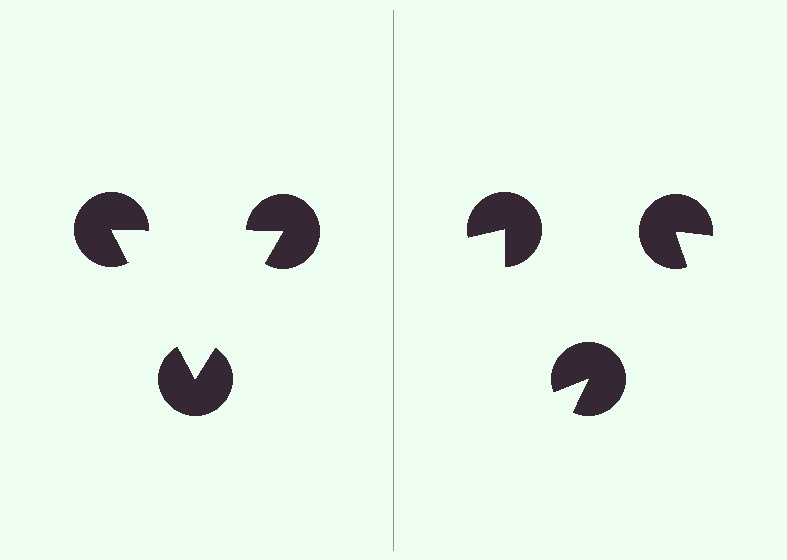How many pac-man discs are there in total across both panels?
6 — 3 on each side.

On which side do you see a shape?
An illusory triangle appears on the left side. On the right side the wedge cuts are rotated, so no coherent shape forms.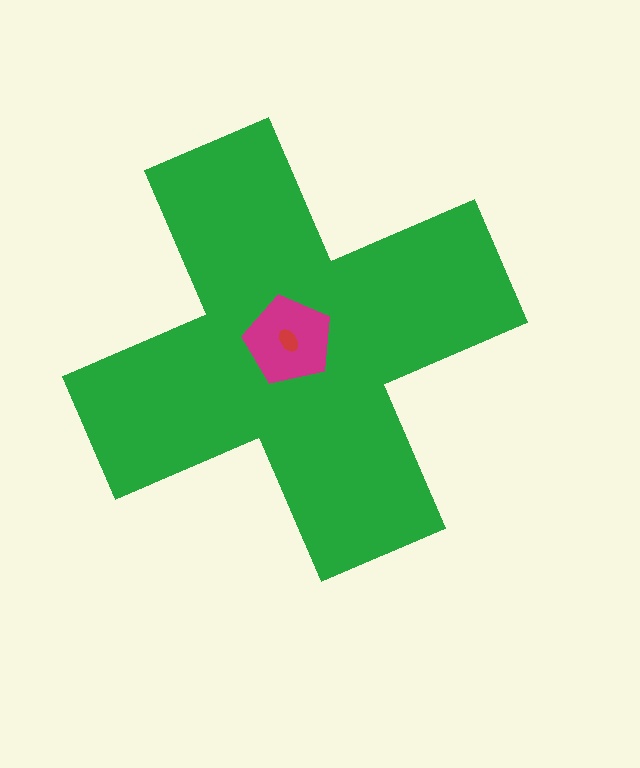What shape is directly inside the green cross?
The magenta pentagon.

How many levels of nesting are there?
3.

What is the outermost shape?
The green cross.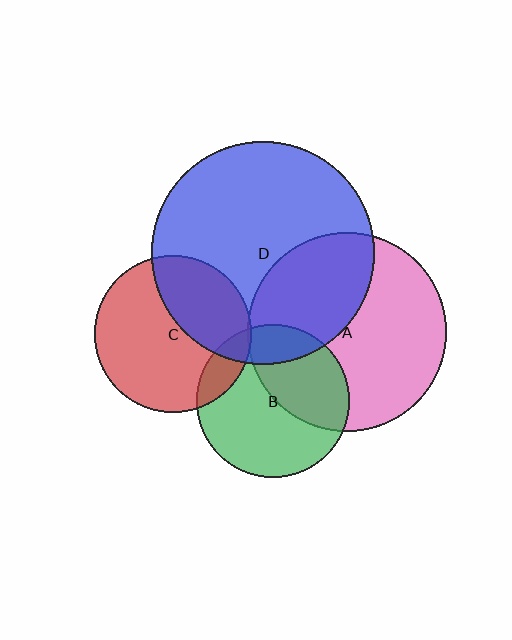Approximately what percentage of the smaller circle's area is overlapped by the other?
Approximately 15%.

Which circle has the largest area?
Circle D (blue).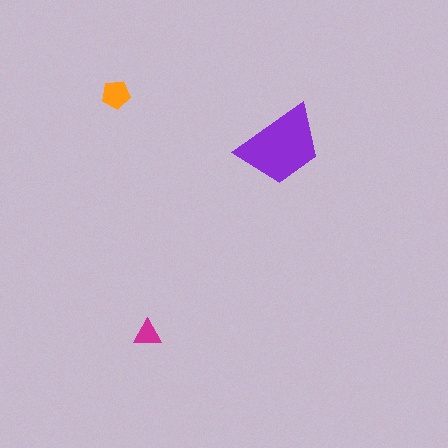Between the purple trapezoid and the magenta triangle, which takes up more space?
The purple trapezoid.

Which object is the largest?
The purple trapezoid.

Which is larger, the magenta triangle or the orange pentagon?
The orange pentagon.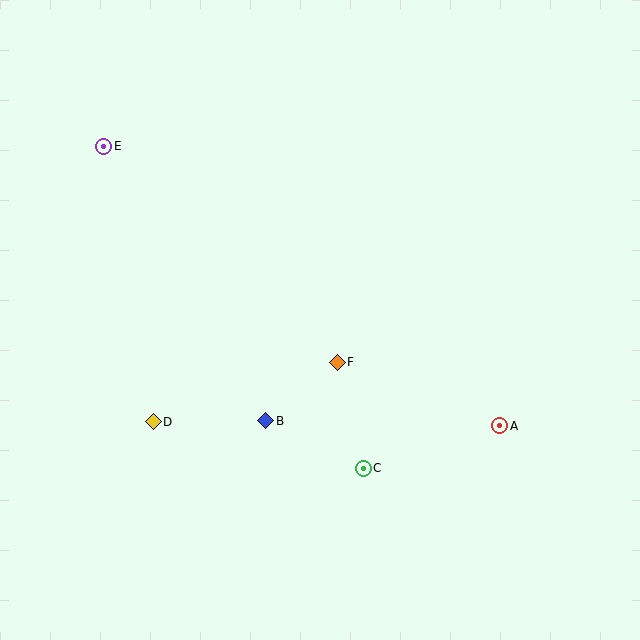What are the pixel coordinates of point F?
Point F is at (337, 362).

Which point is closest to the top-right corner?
Point A is closest to the top-right corner.